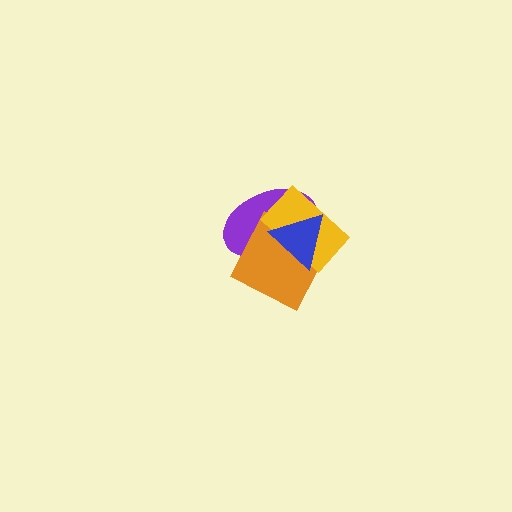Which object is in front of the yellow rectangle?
The blue triangle is in front of the yellow rectangle.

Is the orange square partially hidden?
Yes, it is partially covered by another shape.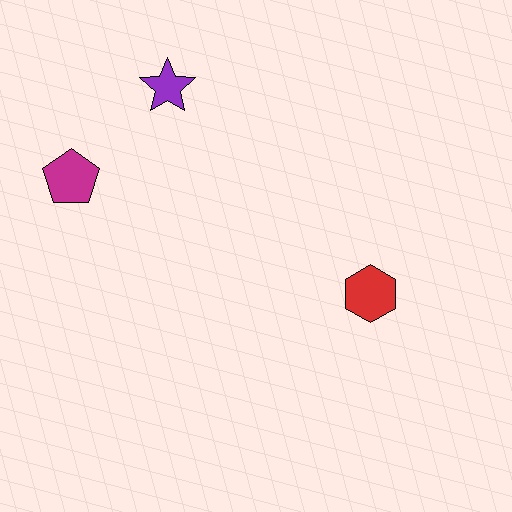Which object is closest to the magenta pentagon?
The purple star is closest to the magenta pentagon.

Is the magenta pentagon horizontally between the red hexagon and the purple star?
No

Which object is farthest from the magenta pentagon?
The red hexagon is farthest from the magenta pentagon.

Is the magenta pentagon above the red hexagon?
Yes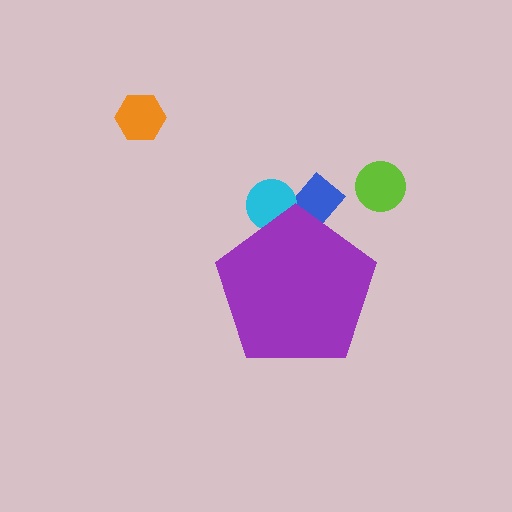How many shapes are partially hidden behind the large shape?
2 shapes are partially hidden.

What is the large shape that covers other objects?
A purple pentagon.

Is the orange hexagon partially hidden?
No, the orange hexagon is fully visible.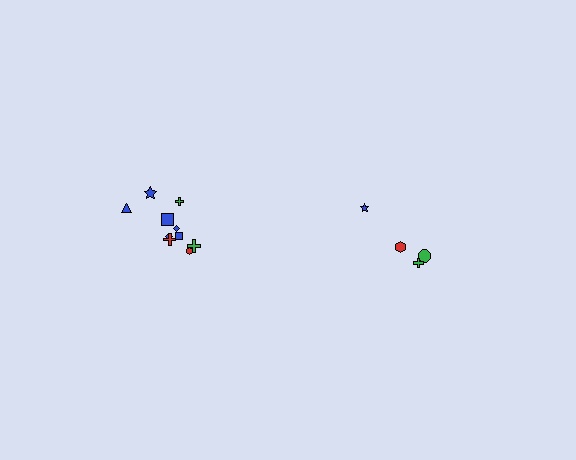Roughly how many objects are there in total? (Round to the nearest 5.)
Roughly 15 objects in total.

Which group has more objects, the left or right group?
The left group.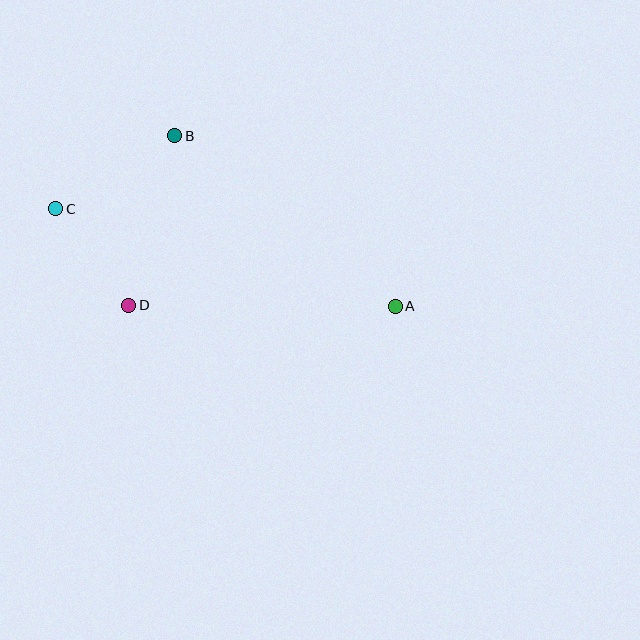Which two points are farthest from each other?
Points A and C are farthest from each other.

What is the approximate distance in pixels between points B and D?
The distance between B and D is approximately 175 pixels.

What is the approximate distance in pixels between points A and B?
The distance between A and B is approximately 279 pixels.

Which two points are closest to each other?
Points C and D are closest to each other.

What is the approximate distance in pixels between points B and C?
The distance between B and C is approximately 139 pixels.